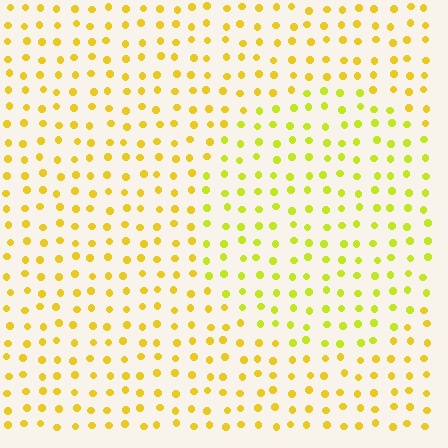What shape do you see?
I see a circle.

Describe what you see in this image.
The image is filled with small yellow elements in a uniform arrangement. A circle-shaped region is visible where the elements are tinted to a slightly different hue, forming a subtle color boundary.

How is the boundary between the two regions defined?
The boundary is defined purely by a slight shift in hue (about 21 degrees). Spacing, size, and orientation are identical on both sides.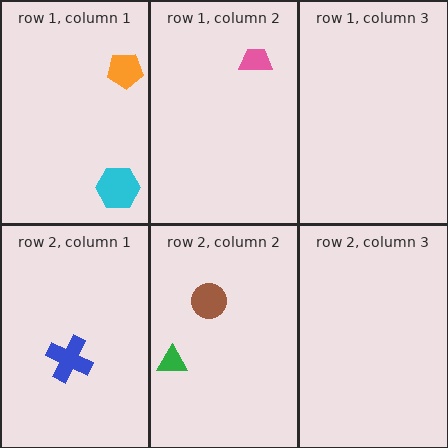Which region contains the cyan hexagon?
The row 1, column 1 region.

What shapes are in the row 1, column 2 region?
The pink trapezoid.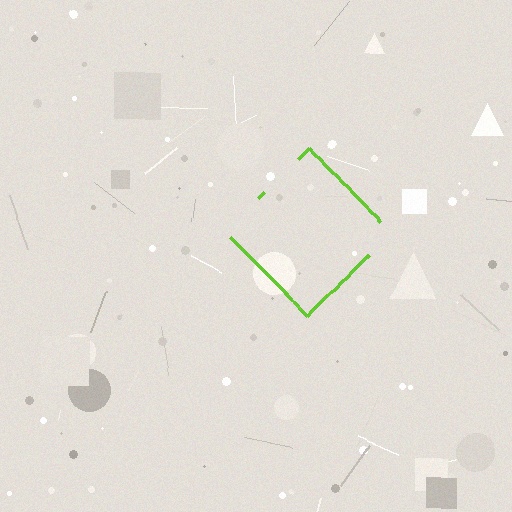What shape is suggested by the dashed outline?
The dashed outline suggests a diamond.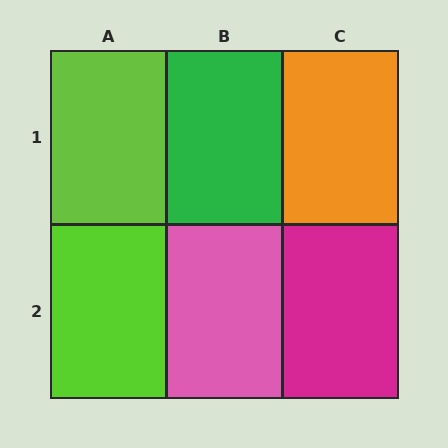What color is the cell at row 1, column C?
Orange.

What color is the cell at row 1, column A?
Lime.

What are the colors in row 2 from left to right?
Lime, pink, magenta.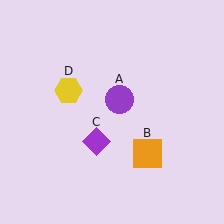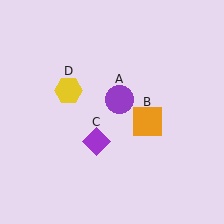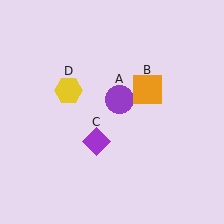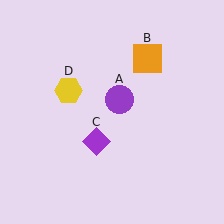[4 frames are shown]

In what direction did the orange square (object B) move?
The orange square (object B) moved up.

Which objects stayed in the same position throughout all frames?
Purple circle (object A) and purple diamond (object C) and yellow hexagon (object D) remained stationary.